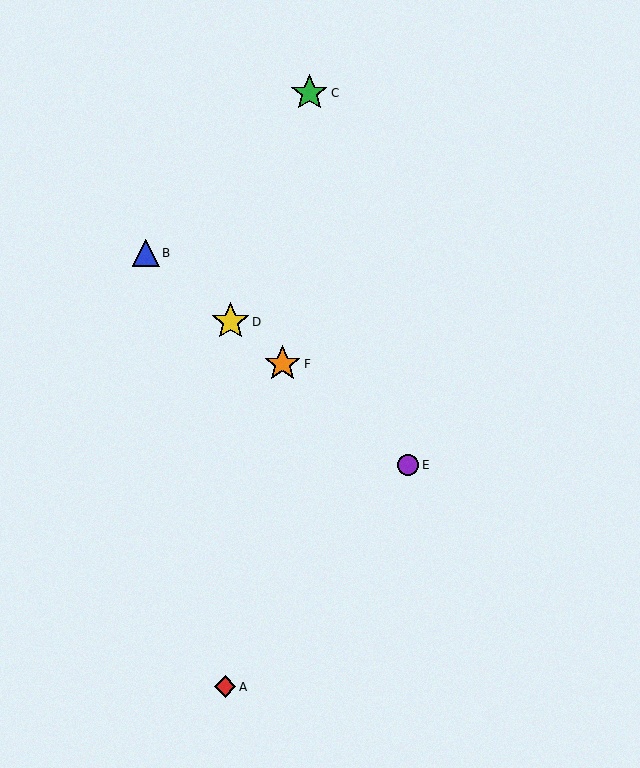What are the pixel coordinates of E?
Object E is at (408, 465).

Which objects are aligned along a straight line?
Objects B, D, E, F are aligned along a straight line.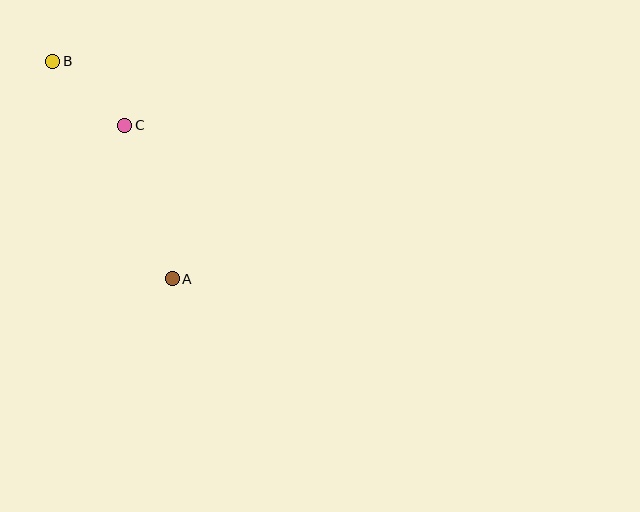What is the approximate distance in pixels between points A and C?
The distance between A and C is approximately 161 pixels.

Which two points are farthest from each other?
Points A and B are farthest from each other.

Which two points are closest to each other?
Points B and C are closest to each other.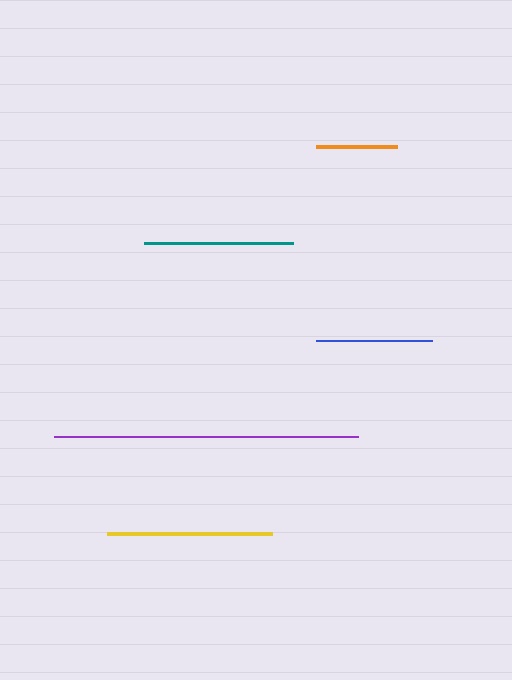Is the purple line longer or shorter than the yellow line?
The purple line is longer than the yellow line.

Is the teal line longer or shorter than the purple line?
The purple line is longer than the teal line.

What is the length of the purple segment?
The purple segment is approximately 304 pixels long.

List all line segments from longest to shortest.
From longest to shortest: purple, yellow, teal, blue, orange.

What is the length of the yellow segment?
The yellow segment is approximately 165 pixels long.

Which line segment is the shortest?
The orange line is the shortest at approximately 80 pixels.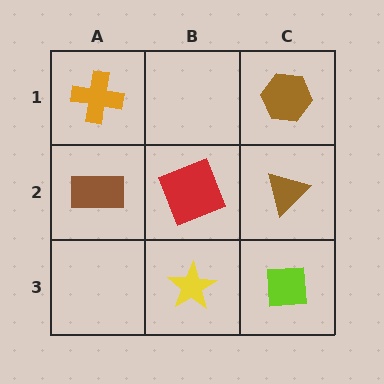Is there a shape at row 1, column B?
No, that cell is empty.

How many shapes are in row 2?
3 shapes.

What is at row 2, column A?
A brown rectangle.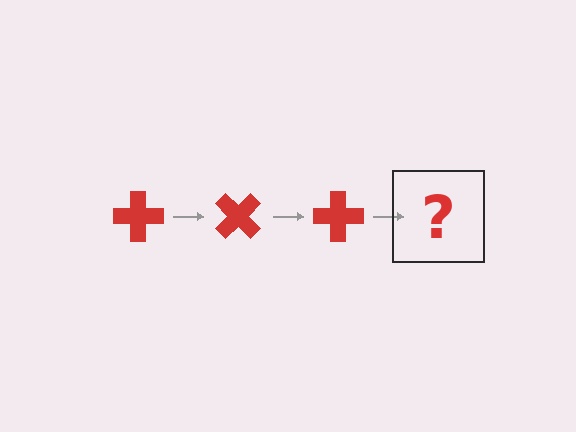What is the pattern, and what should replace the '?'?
The pattern is that the cross rotates 45 degrees each step. The '?' should be a red cross rotated 135 degrees.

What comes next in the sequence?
The next element should be a red cross rotated 135 degrees.